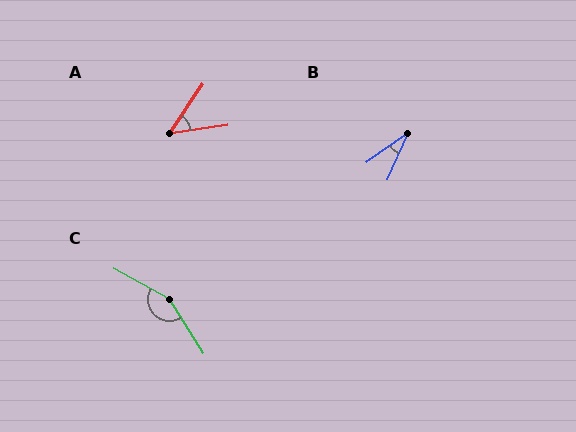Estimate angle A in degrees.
Approximately 48 degrees.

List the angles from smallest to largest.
B (30°), A (48°), C (150°).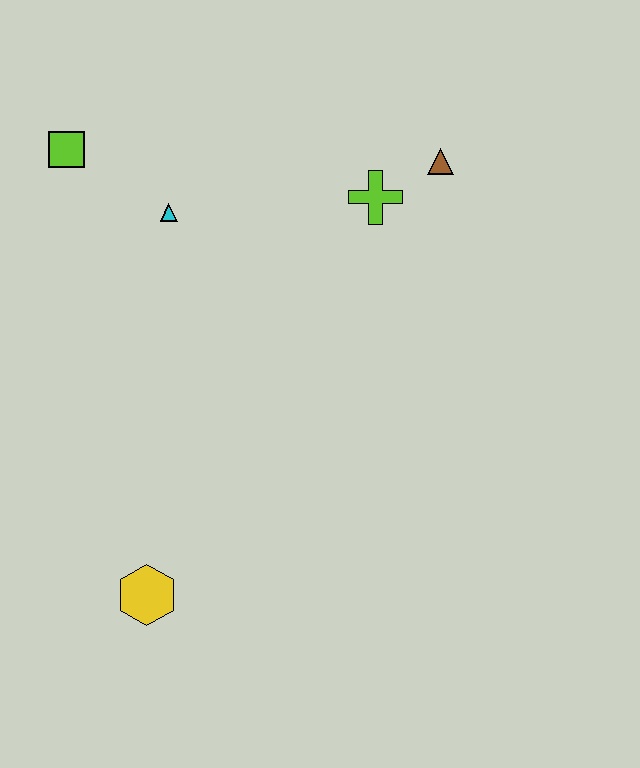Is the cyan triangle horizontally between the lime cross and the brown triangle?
No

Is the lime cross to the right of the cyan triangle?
Yes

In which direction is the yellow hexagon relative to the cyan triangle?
The yellow hexagon is below the cyan triangle.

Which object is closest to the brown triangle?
The lime cross is closest to the brown triangle.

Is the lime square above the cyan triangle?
Yes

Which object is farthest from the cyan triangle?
The yellow hexagon is farthest from the cyan triangle.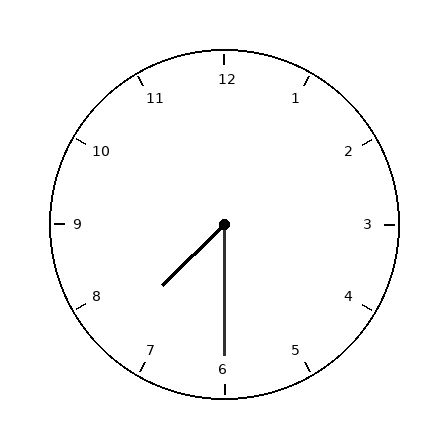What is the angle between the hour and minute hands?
Approximately 45 degrees.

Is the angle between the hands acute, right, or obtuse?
It is acute.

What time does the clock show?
7:30.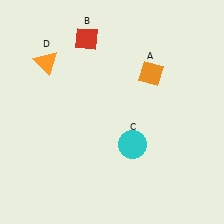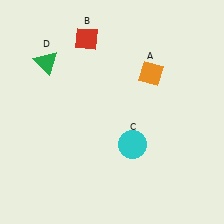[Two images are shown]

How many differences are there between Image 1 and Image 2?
There is 1 difference between the two images.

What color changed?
The triangle (D) changed from orange in Image 1 to green in Image 2.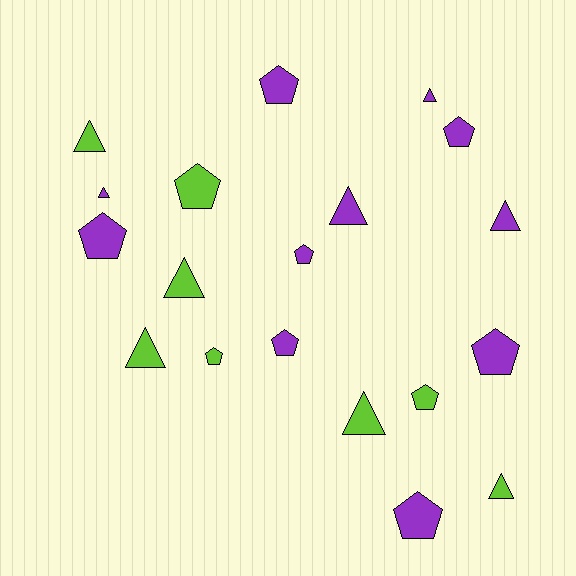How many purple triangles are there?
There are 4 purple triangles.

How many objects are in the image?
There are 19 objects.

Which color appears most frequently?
Purple, with 11 objects.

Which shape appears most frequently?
Pentagon, with 10 objects.